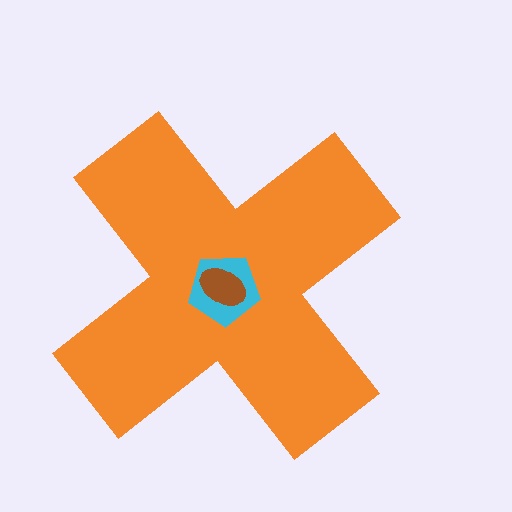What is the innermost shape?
The brown ellipse.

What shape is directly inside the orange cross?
The cyan pentagon.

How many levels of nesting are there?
3.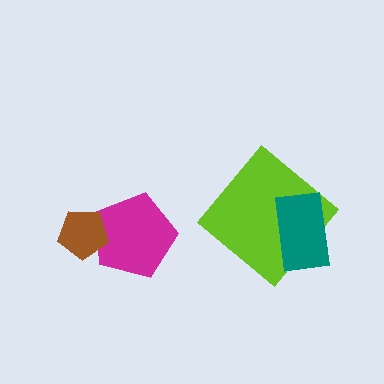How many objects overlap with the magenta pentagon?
1 object overlaps with the magenta pentagon.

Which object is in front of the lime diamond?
The teal rectangle is in front of the lime diamond.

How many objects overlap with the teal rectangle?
1 object overlaps with the teal rectangle.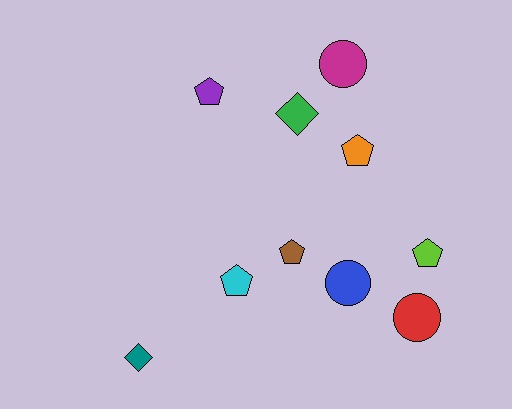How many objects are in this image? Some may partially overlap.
There are 10 objects.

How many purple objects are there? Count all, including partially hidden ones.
There is 1 purple object.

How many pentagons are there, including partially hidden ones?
There are 5 pentagons.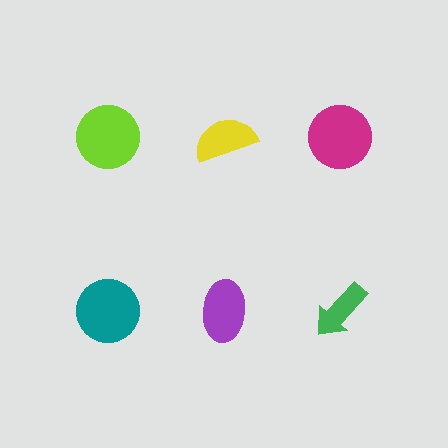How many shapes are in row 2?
3 shapes.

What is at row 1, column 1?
A lime circle.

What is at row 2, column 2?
A purple ellipse.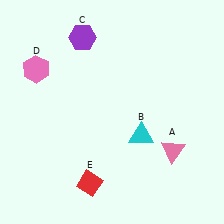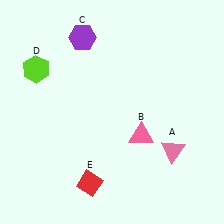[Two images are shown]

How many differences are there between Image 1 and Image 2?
There are 2 differences between the two images.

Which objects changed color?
B changed from cyan to pink. D changed from pink to lime.